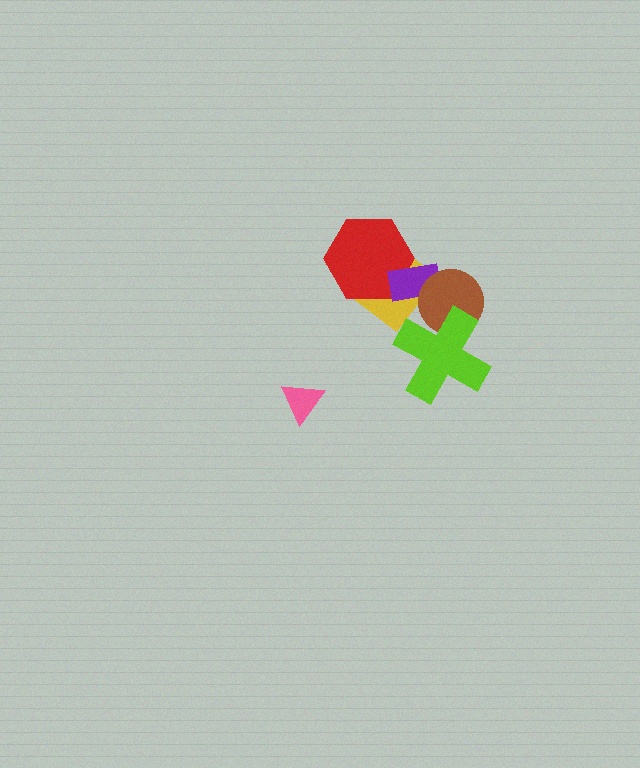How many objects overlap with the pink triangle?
0 objects overlap with the pink triangle.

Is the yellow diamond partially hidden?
Yes, it is partially covered by another shape.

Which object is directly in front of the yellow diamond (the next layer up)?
The red hexagon is directly in front of the yellow diamond.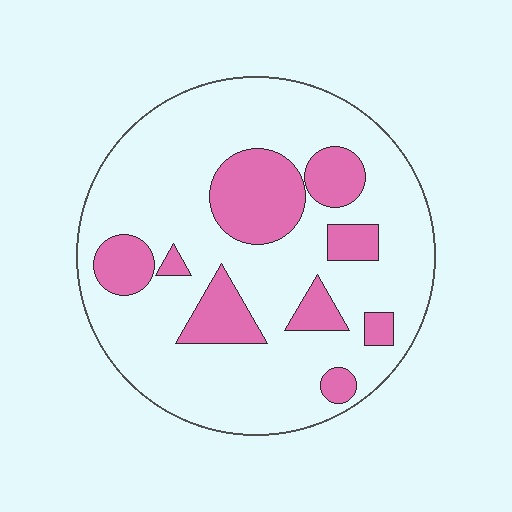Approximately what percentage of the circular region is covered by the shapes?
Approximately 25%.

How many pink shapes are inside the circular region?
9.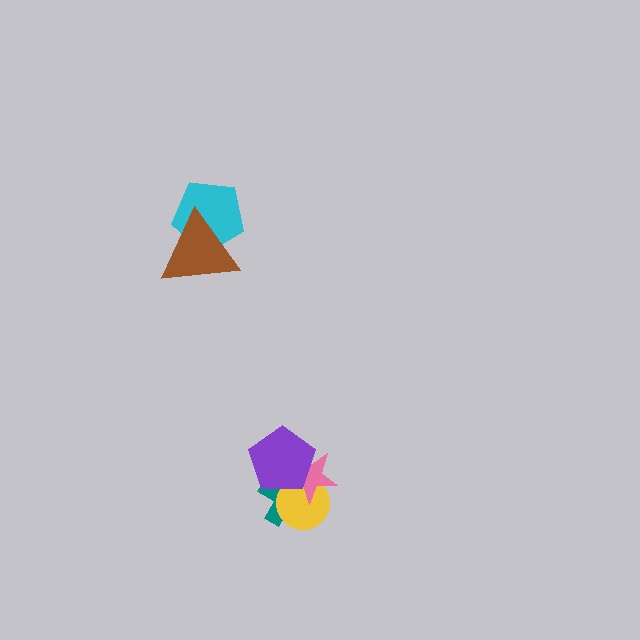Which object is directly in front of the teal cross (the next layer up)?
The yellow circle is directly in front of the teal cross.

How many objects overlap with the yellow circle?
3 objects overlap with the yellow circle.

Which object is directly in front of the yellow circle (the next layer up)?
The pink star is directly in front of the yellow circle.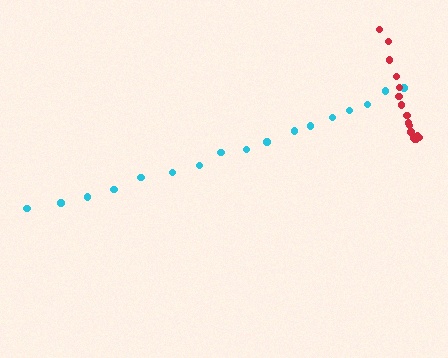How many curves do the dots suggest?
There are 2 distinct paths.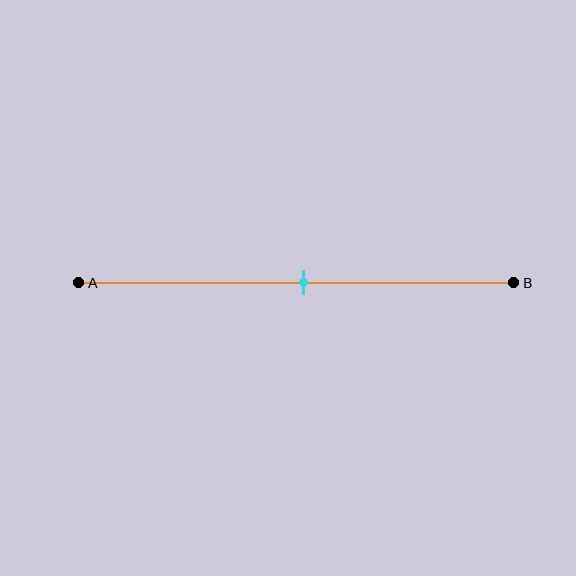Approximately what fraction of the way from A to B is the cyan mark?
The cyan mark is approximately 50% of the way from A to B.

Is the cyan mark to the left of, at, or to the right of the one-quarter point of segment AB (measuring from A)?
The cyan mark is to the right of the one-quarter point of segment AB.